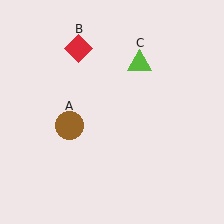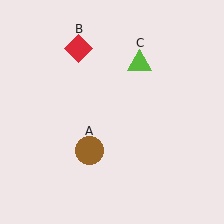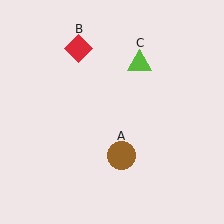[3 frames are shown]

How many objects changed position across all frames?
1 object changed position: brown circle (object A).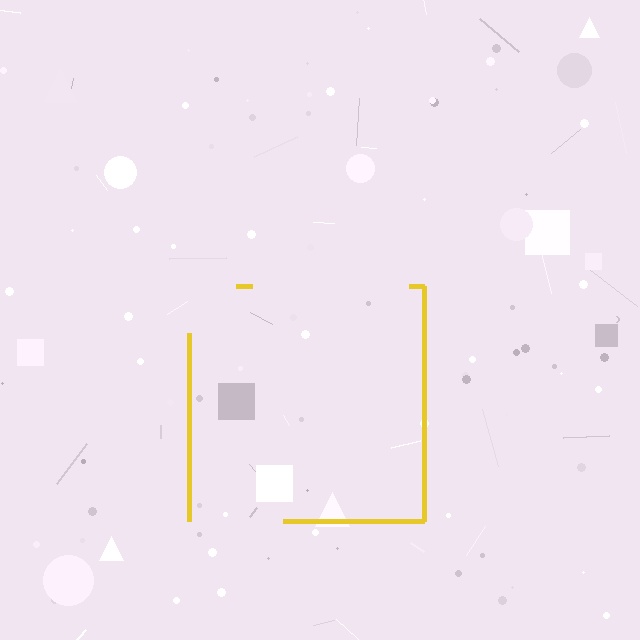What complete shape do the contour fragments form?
The contour fragments form a square.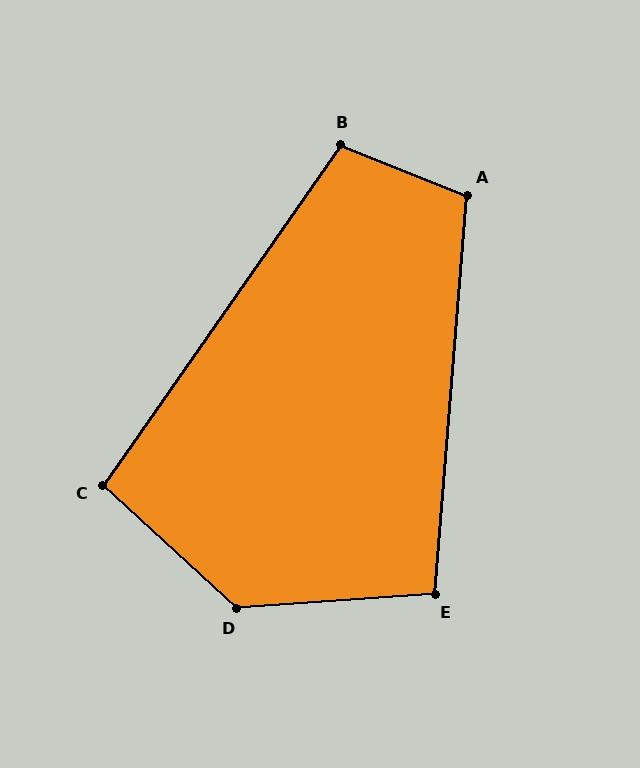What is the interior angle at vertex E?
Approximately 99 degrees (obtuse).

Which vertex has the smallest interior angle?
C, at approximately 98 degrees.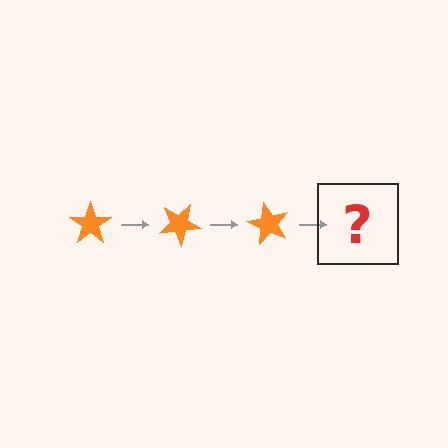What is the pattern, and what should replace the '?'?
The pattern is that the star rotates 30 degrees each step. The '?' should be an orange star rotated 90 degrees.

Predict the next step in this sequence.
The next step is an orange star rotated 90 degrees.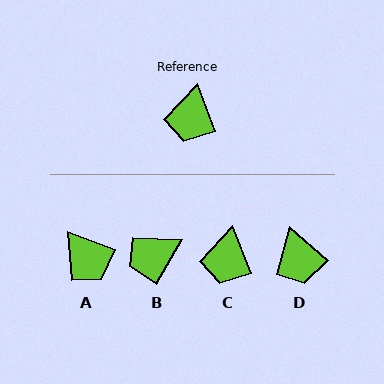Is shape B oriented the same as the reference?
No, it is off by about 50 degrees.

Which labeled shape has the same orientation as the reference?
C.